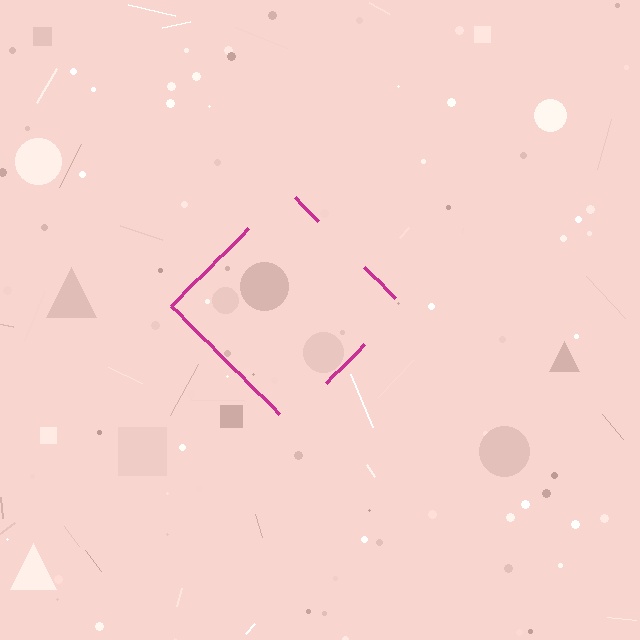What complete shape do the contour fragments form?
The contour fragments form a diamond.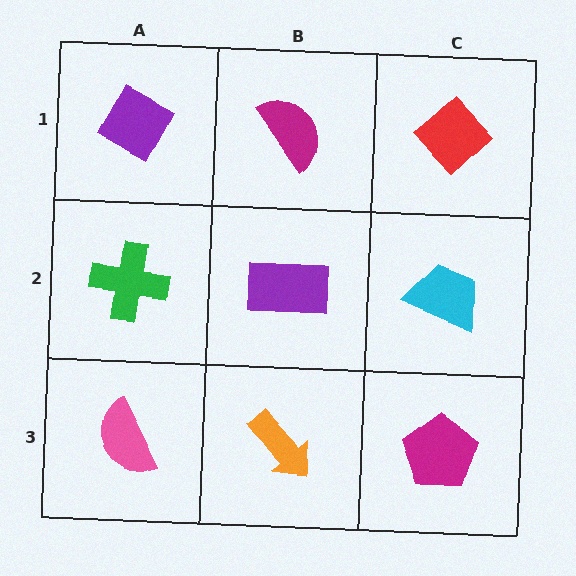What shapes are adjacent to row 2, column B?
A magenta semicircle (row 1, column B), an orange arrow (row 3, column B), a green cross (row 2, column A), a cyan trapezoid (row 2, column C).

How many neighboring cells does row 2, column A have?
3.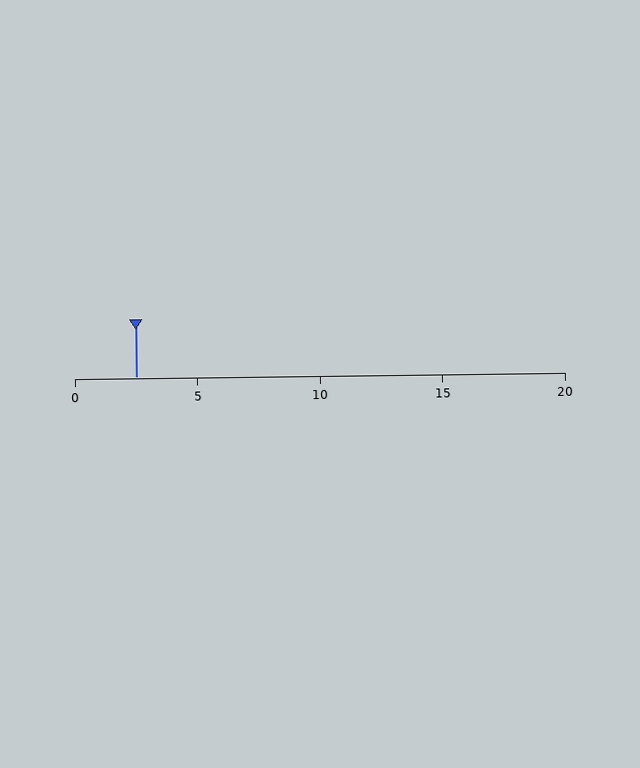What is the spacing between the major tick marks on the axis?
The major ticks are spaced 5 apart.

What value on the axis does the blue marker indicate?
The marker indicates approximately 2.5.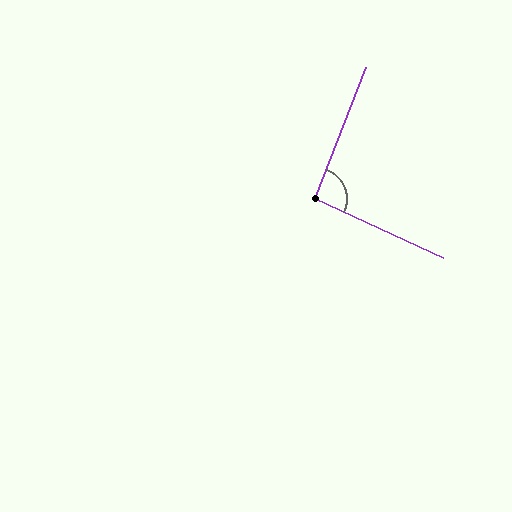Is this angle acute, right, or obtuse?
It is approximately a right angle.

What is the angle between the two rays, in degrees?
Approximately 94 degrees.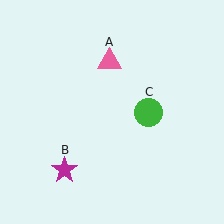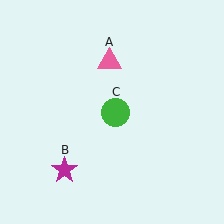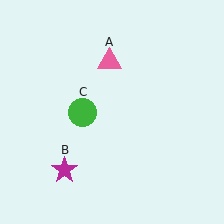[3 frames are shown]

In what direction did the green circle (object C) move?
The green circle (object C) moved left.